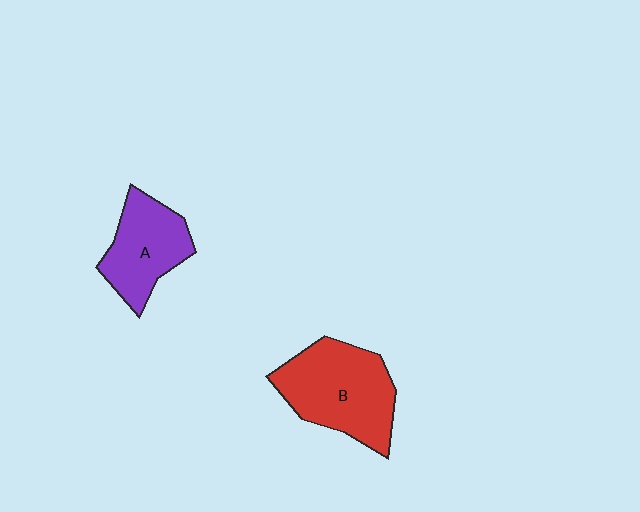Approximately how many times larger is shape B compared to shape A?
Approximately 1.4 times.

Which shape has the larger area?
Shape B (red).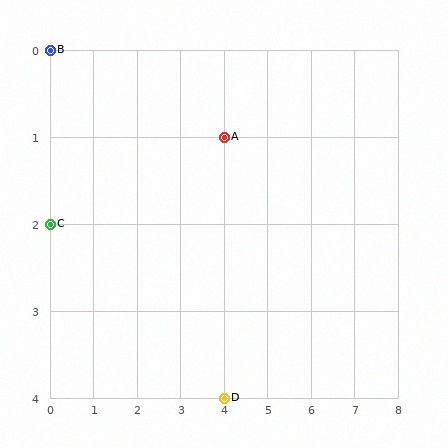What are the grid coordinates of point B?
Point B is at grid coordinates (0, 0).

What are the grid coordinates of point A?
Point A is at grid coordinates (4, 1).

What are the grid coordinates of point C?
Point C is at grid coordinates (0, 2).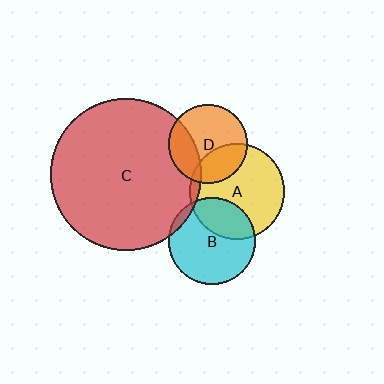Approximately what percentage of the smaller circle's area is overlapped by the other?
Approximately 30%.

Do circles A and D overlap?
Yes.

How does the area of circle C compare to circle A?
Approximately 2.5 times.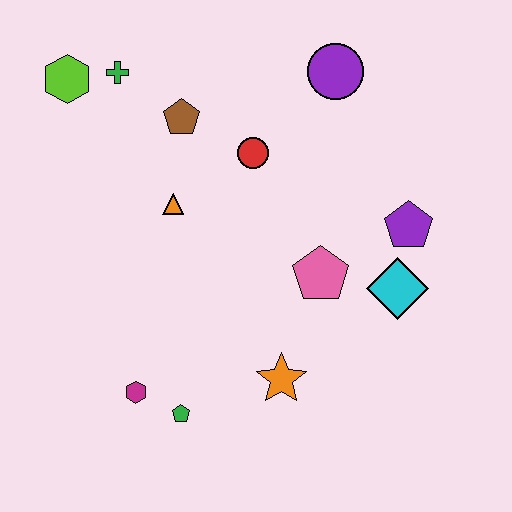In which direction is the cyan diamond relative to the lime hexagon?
The cyan diamond is to the right of the lime hexagon.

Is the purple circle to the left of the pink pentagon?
No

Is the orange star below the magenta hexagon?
No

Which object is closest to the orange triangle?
The brown pentagon is closest to the orange triangle.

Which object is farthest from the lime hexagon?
The cyan diamond is farthest from the lime hexagon.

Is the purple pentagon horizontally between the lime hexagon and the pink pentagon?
No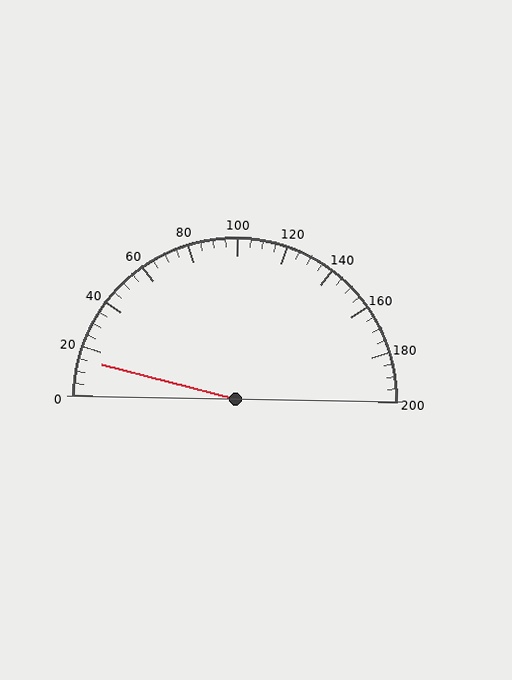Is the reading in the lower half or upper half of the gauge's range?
The reading is in the lower half of the range (0 to 200).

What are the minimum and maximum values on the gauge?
The gauge ranges from 0 to 200.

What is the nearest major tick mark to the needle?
The nearest major tick mark is 20.